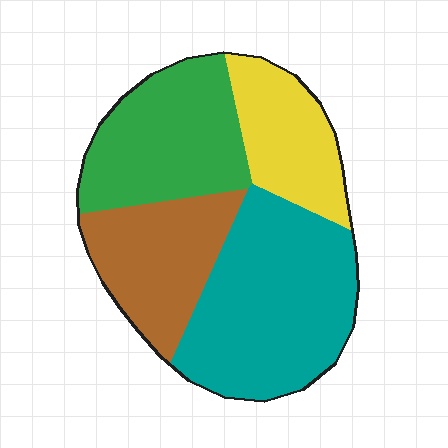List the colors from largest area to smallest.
From largest to smallest: teal, green, brown, yellow.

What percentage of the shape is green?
Green covers around 25% of the shape.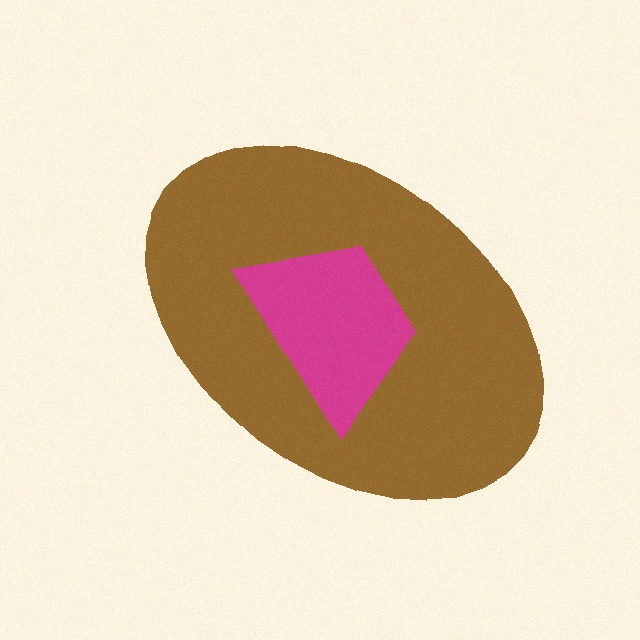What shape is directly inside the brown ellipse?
The magenta trapezoid.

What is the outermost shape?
The brown ellipse.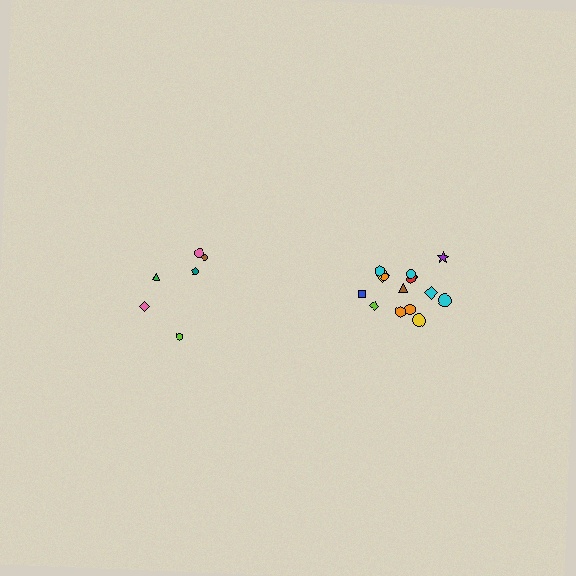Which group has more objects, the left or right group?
The right group.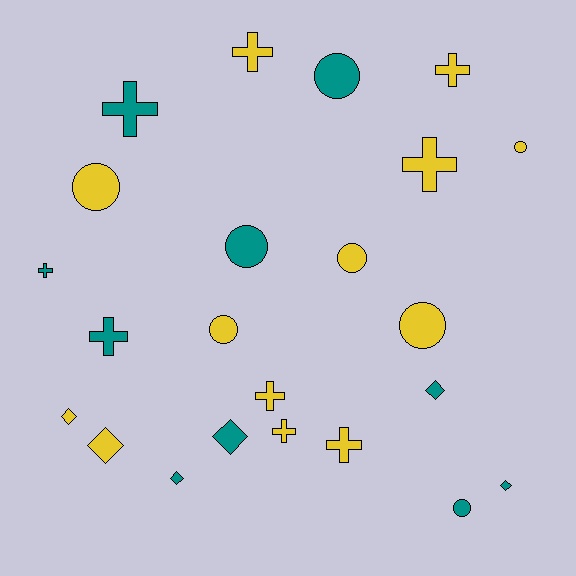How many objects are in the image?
There are 23 objects.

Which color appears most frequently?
Yellow, with 13 objects.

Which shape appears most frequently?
Cross, with 9 objects.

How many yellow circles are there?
There are 5 yellow circles.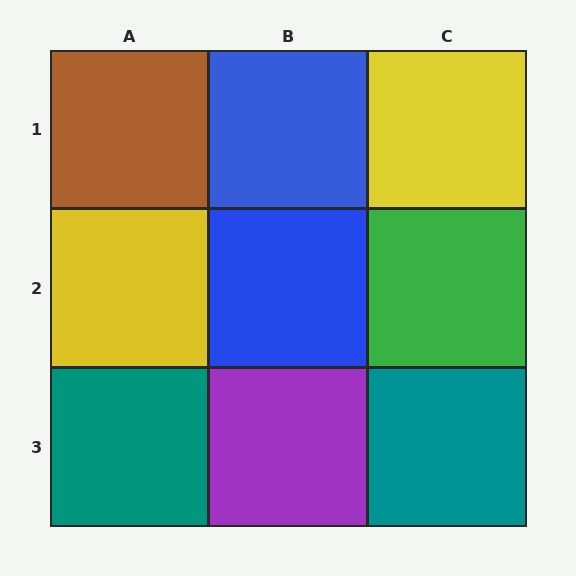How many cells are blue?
2 cells are blue.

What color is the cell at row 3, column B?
Purple.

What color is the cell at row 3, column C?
Teal.